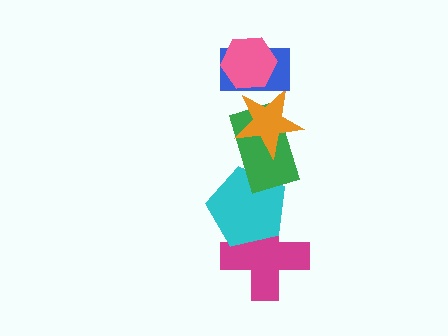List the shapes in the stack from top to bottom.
From top to bottom: the pink hexagon, the blue rectangle, the orange star, the green rectangle, the cyan pentagon, the magenta cross.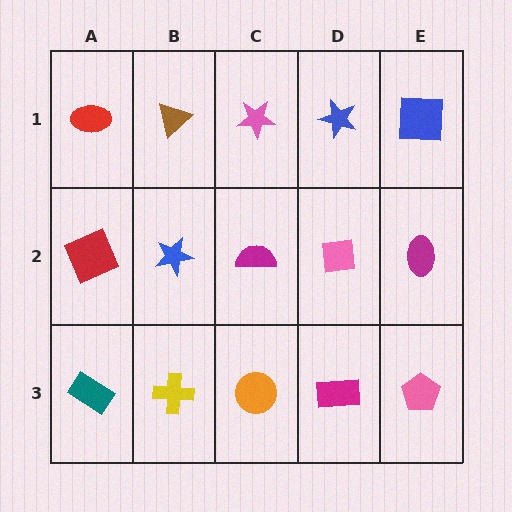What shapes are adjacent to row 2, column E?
A blue square (row 1, column E), a pink pentagon (row 3, column E), a pink square (row 2, column D).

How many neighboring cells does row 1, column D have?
3.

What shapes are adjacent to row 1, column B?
A blue star (row 2, column B), a red ellipse (row 1, column A), a pink star (row 1, column C).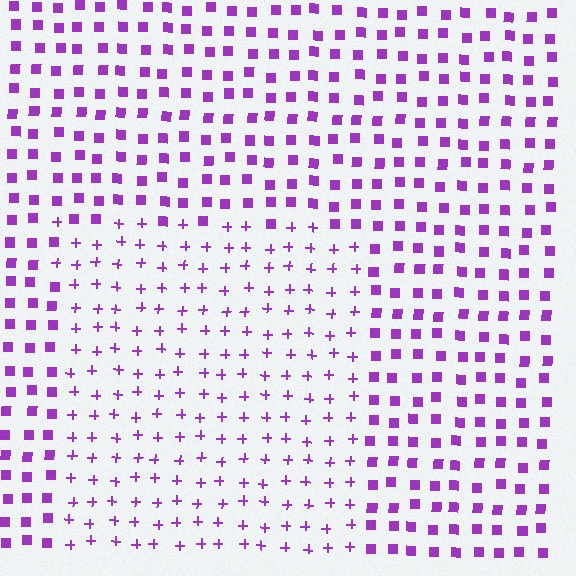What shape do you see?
I see a rectangle.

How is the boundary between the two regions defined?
The boundary is defined by a change in element shape: plus signs inside vs. squares outside. All elements share the same color and spacing.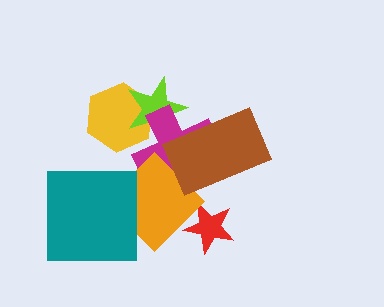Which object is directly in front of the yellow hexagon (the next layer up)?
The lime star is directly in front of the yellow hexagon.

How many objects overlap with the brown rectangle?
2 objects overlap with the brown rectangle.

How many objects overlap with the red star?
1 object overlaps with the red star.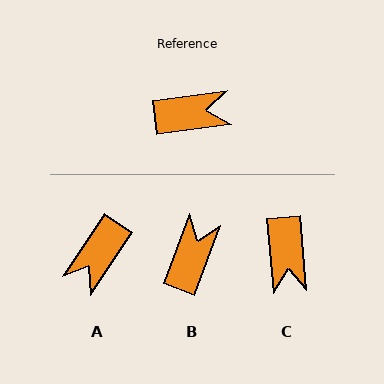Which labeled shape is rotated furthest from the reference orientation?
A, about 132 degrees away.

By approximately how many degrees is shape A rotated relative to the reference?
Approximately 132 degrees clockwise.